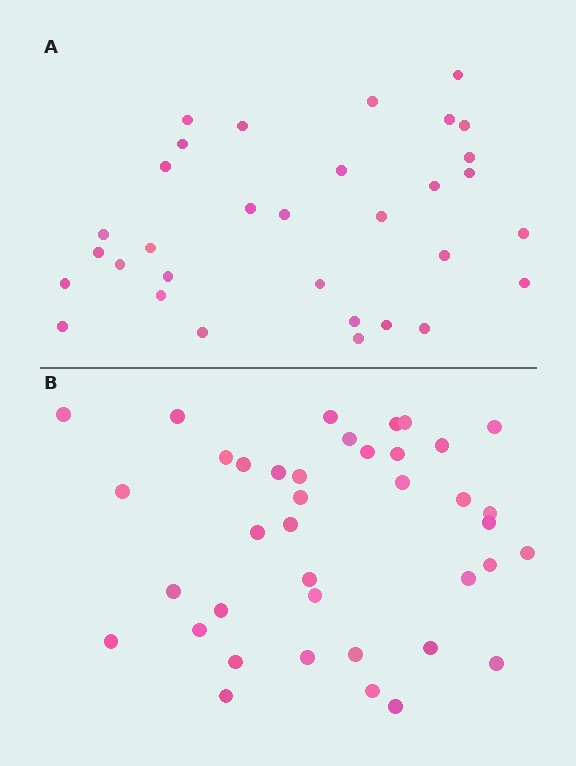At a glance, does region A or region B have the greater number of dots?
Region B (the bottom region) has more dots.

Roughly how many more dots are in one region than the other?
Region B has roughly 8 or so more dots than region A.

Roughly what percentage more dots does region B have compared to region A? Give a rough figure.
About 20% more.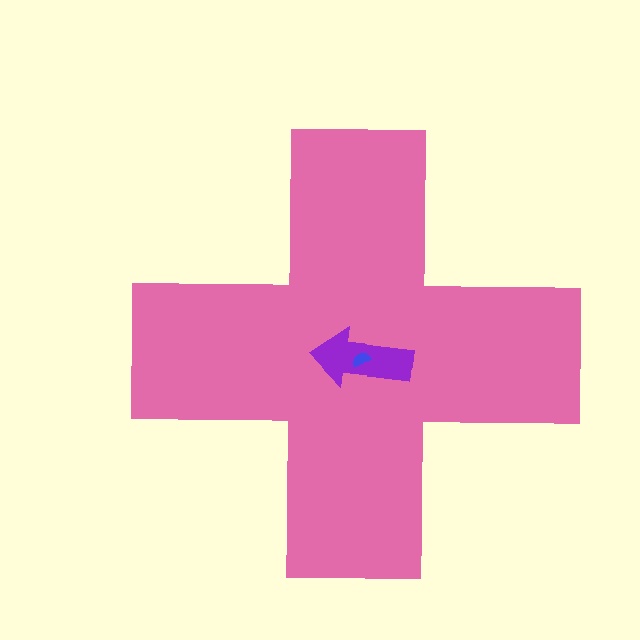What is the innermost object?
The blue semicircle.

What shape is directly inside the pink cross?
The purple arrow.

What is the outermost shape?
The pink cross.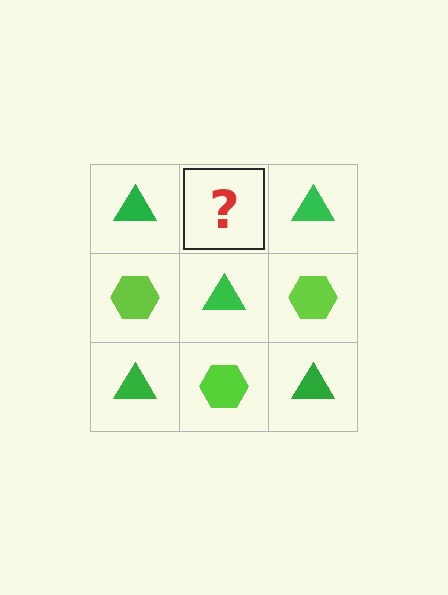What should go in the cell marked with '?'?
The missing cell should contain a lime hexagon.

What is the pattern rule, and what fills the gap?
The rule is that it alternates green triangle and lime hexagon in a checkerboard pattern. The gap should be filled with a lime hexagon.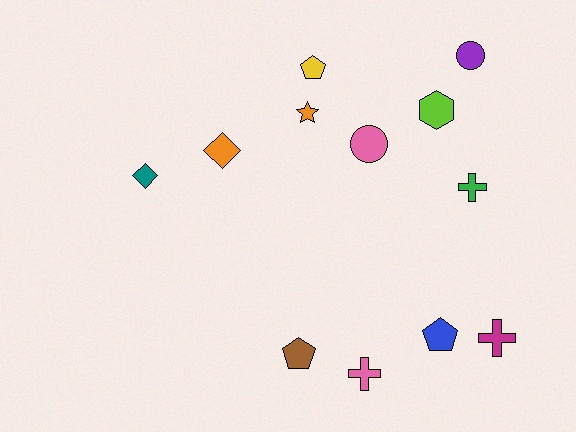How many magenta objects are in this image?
There is 1 magenta object.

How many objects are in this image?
There are 12 objects.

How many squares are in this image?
There are no squares.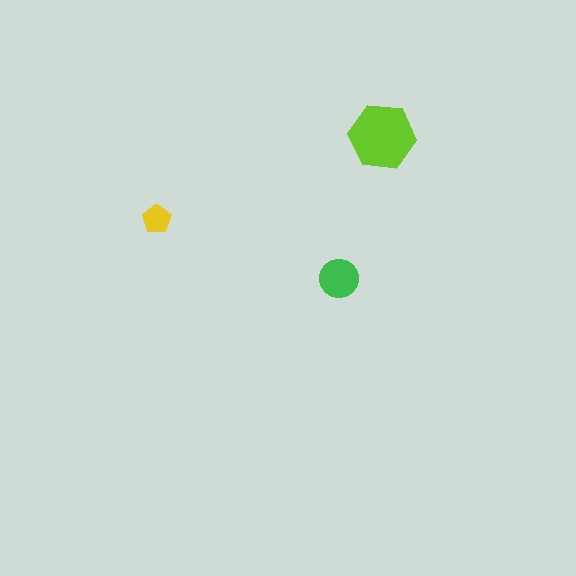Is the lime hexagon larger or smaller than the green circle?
Larger.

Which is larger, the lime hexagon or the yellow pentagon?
The lime hexagon.